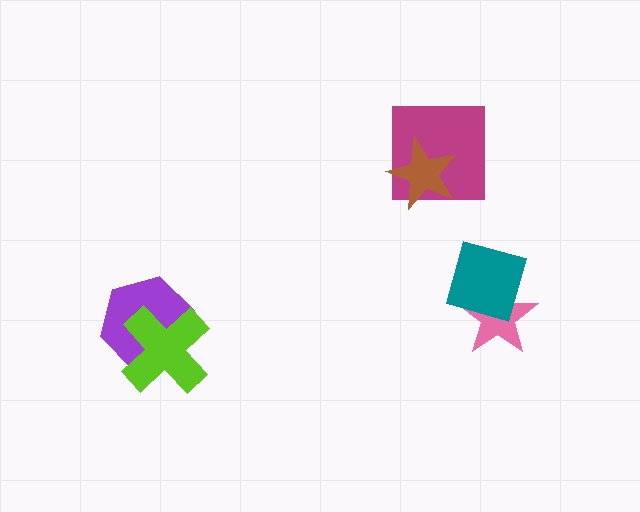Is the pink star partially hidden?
Yes, it is partially covered by another shape.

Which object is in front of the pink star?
The teal square is in front of the pink star.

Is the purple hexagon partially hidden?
Yes, it is partially covered by another shape.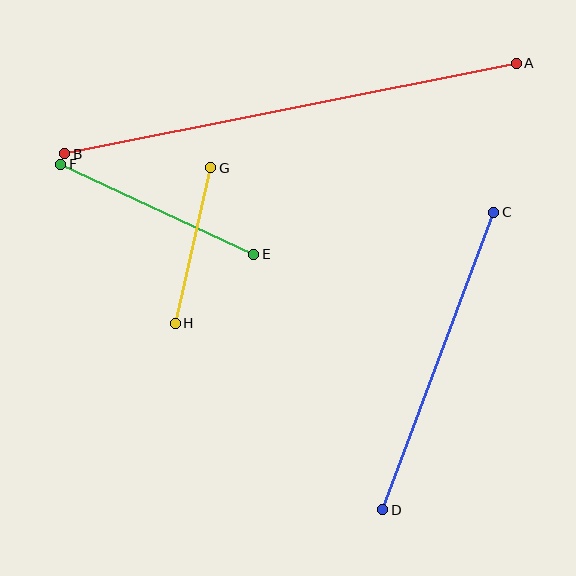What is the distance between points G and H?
The distance is approximately 159 pixels.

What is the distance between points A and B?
The distance is approximately 461 pixels.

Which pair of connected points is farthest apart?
Points A and B are farthest apart.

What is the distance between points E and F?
The distance is approximately 213 pixels.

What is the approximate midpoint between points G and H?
The midpoint is at approximately (193, 245) pixels.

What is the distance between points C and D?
The distance is approximately 318 pixels.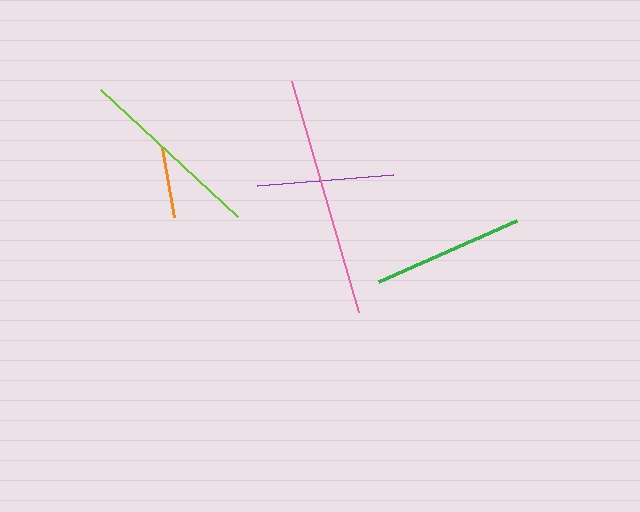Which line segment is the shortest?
The orange line is the shortest at approximately 70 pixels.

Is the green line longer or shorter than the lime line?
The lime line is longer than the green line.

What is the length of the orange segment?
The orange segment is approximately 70 pixels long.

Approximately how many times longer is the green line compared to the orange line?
The green line is approximately 2.2 times the length of the orange line.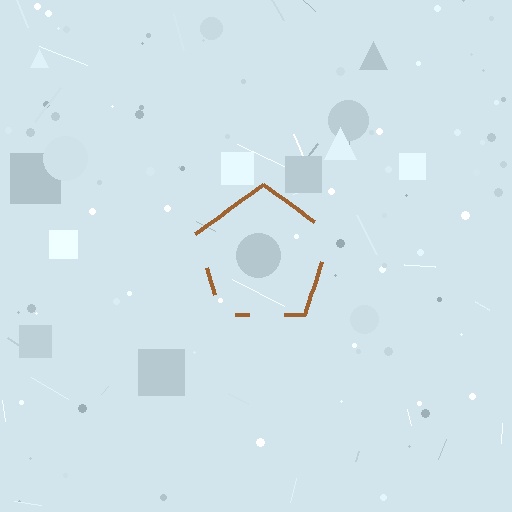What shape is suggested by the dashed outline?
The dashed outline suggests a pentagon.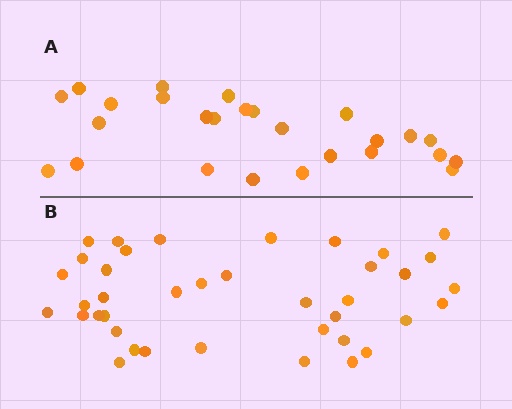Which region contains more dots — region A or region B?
Region B (the bottom region) has more dots.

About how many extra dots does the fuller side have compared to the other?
Region B has approximately 15 more dots than region A.